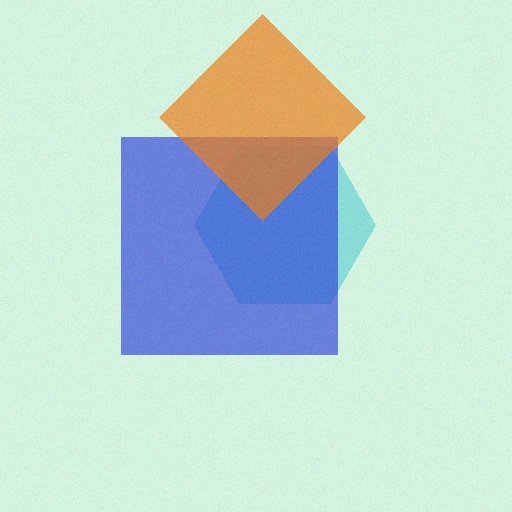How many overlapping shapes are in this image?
There are 3 overlapping shapes in the image.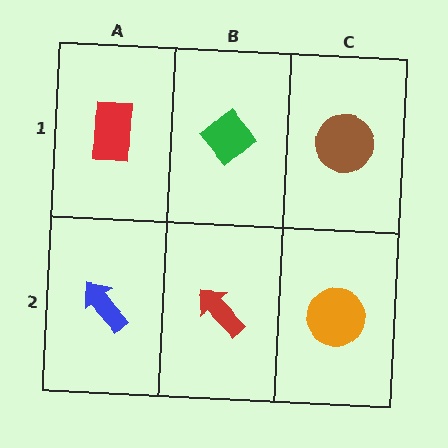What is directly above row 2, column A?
A red rectangle.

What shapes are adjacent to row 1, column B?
A red arrow (row 2, column B), a red rectangle (row 1, column A), a brown circle (row 1, column C).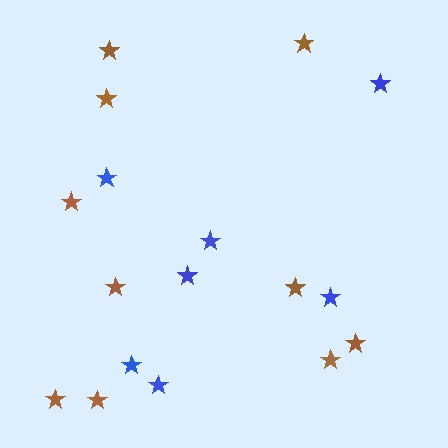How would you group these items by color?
There are 2 groups: one group of brown stars (10) and one group of blue stars (7).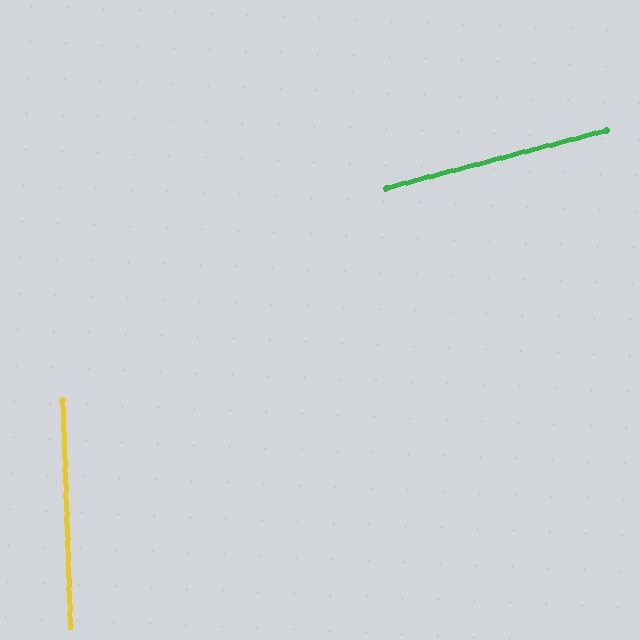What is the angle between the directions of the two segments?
Approximately 77 degrees.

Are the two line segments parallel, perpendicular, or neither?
Neither parallel nor perpendicular — they differ by about 77°.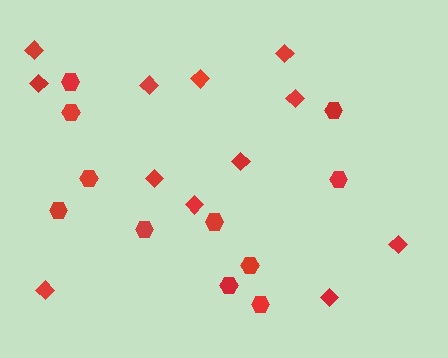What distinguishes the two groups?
There are 2 groups: one group of hexagons (11) and one group of diamonds (12).